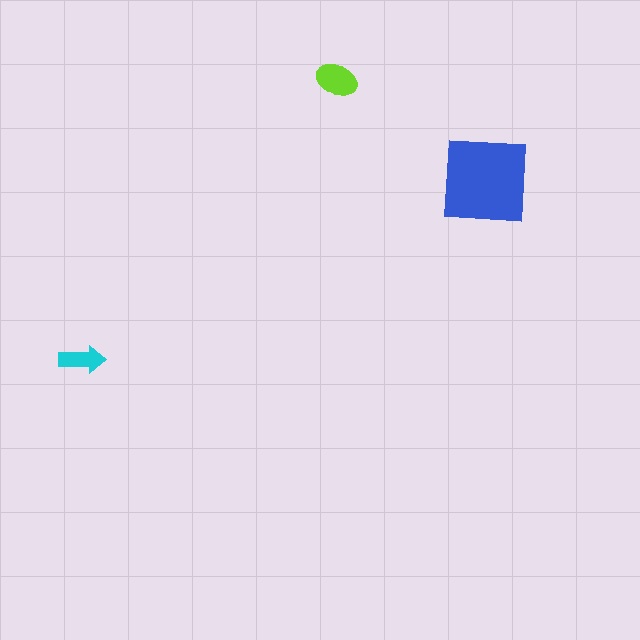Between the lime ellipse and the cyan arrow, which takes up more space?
The lime ellipse.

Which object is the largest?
The blue square.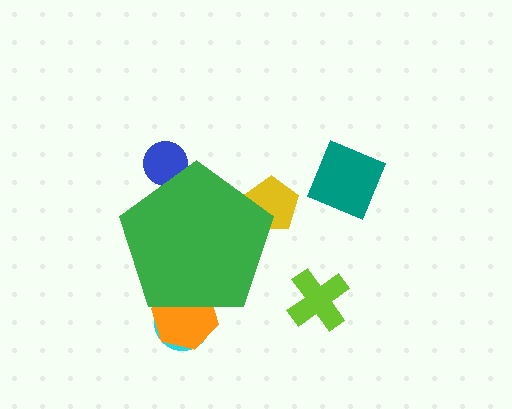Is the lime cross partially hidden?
No, the lime cross is fully visible.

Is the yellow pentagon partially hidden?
Yes, the yellow pentagon is partially hidden behind the green pentagon.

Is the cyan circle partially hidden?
Yes, the cyan circle is partially hidden behind the green pentagon.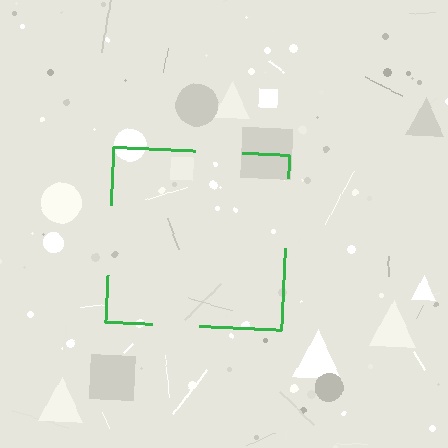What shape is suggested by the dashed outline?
The dashed outline suggests a square.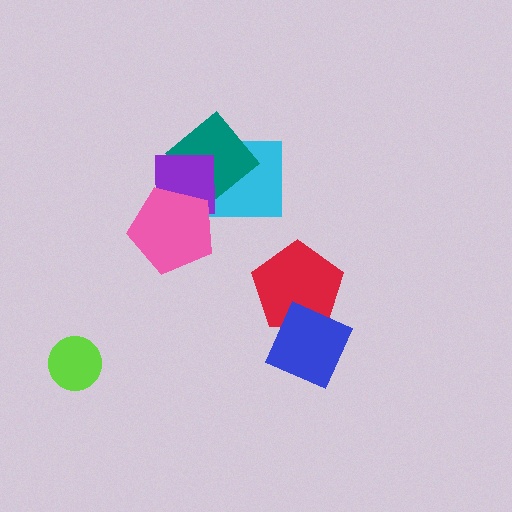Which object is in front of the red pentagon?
The blue square is in front of the red pentagon.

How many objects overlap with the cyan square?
2 objects overlap with the cyan square.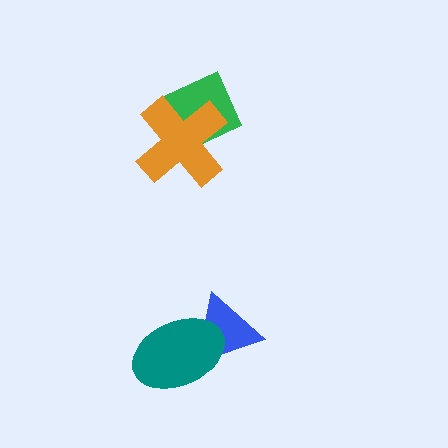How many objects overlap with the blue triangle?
1 object overlaps with the blue triangle.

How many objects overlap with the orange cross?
1 object overlaps with the orange cross.